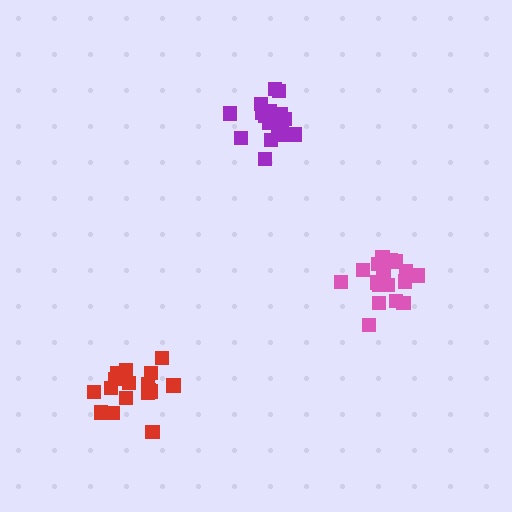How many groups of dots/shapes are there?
There are 3 groups.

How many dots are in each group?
Group 1: 19 dots, Group 2: 18 dots, Group 3: 18 dots (55 total).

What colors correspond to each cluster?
The clusters are colored: pink, red, purple.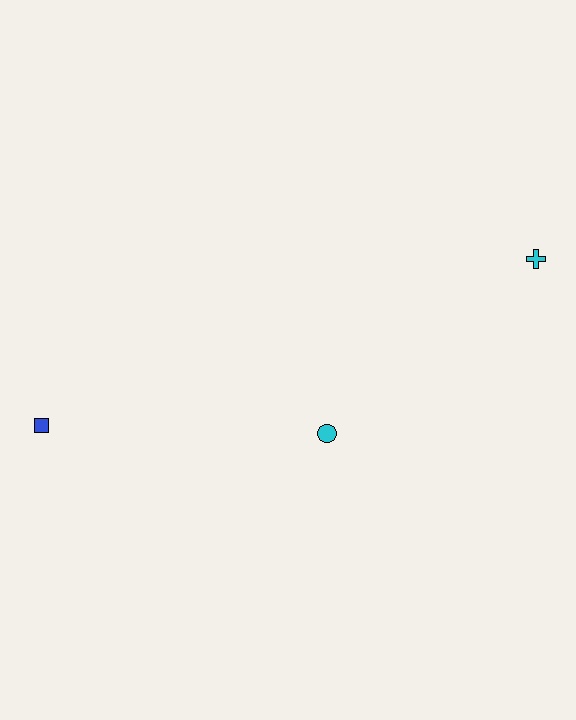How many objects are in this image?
There are 3 objects.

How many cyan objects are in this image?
There are 2 cyan objects.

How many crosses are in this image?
There is 1 cross.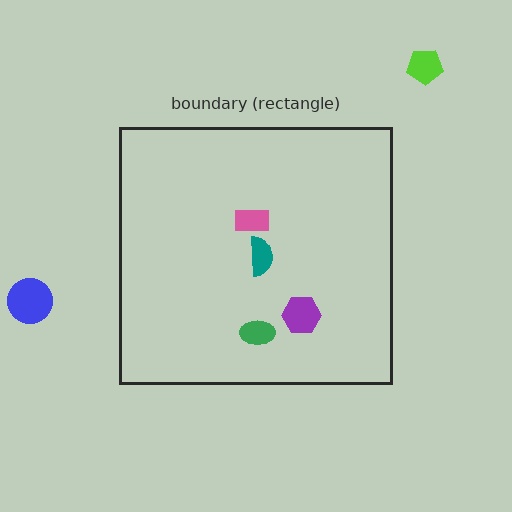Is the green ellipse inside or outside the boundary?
Inside.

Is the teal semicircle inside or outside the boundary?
Inside.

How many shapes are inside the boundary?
4 inside, 2 outside.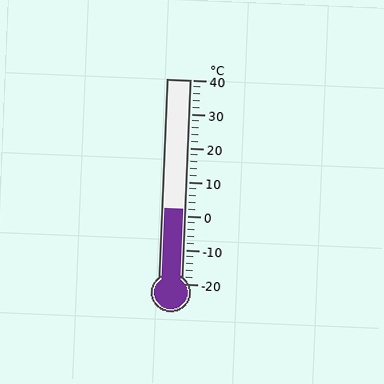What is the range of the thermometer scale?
The thermometer scale ranges from -20°C to 40°C.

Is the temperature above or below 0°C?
The temperature is above 0°C.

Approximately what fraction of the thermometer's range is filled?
The thermometer is filled to approximately 35% of its range.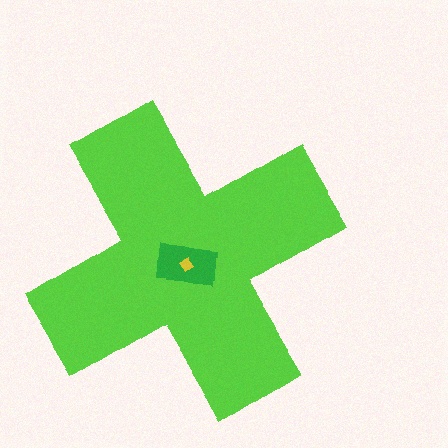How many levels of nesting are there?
3.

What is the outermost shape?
The lime cross.